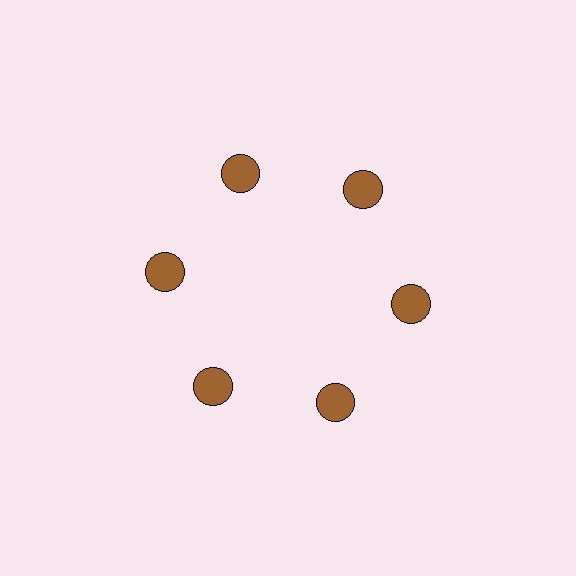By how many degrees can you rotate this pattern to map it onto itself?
The pattern maps onto itself every 60 degrees of rotation.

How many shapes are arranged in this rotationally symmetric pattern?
There are 6 shapes, arranged in 6 groups of 1.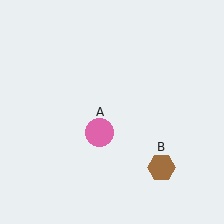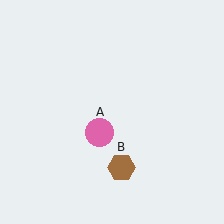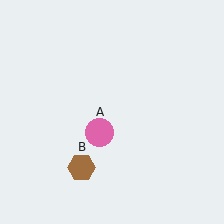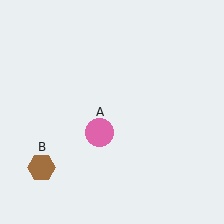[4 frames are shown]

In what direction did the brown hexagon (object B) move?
The brown hexagon (object B) moved left.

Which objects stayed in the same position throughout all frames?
Pink circle (object A) remained stationary.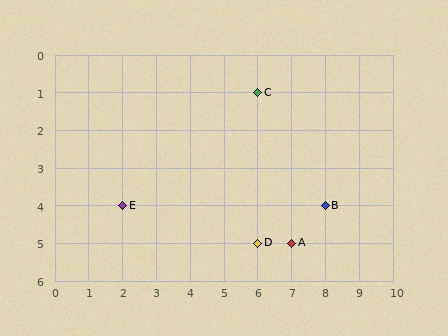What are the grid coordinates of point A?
Point A is at grid coordinates (7, 5).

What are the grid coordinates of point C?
Point C is at grid coordinates (6, 1).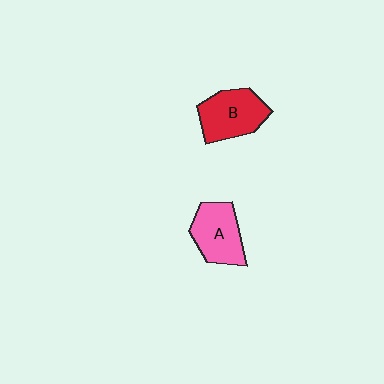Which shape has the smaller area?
Shape A (pink).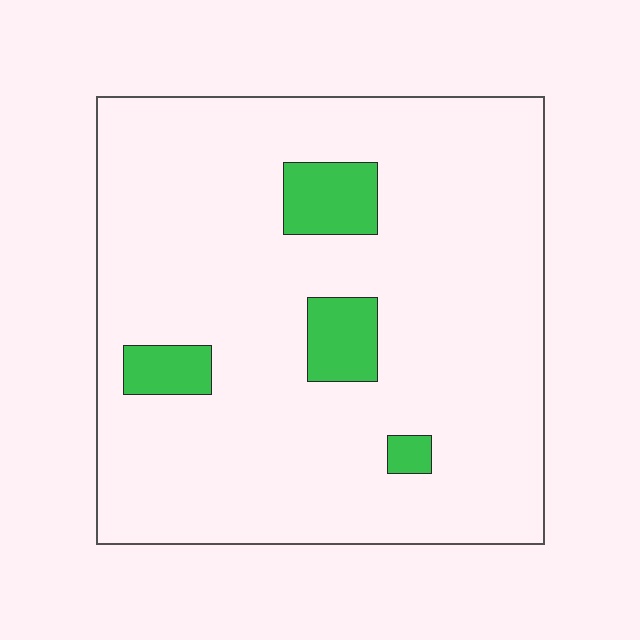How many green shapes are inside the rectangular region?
4.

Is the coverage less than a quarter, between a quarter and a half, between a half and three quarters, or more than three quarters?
Less than a quarter.